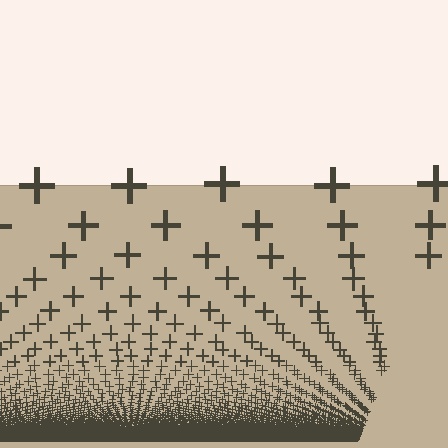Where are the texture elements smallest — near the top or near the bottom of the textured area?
Near the bottom.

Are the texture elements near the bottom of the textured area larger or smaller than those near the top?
Smaller. The gradient is inverted — elements near the bottom are smaller and denser.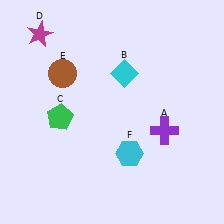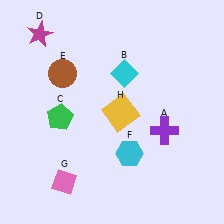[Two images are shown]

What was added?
A pink diamond (G), a yellow square (H) were added in Image 2.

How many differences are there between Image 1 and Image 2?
There are 2 differences between the two images.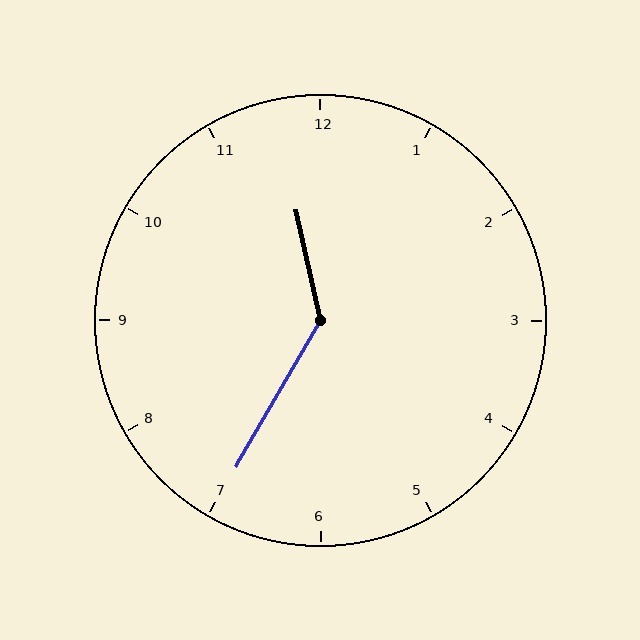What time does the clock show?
11:35.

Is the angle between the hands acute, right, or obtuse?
It is obtuse.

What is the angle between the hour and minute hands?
Approximately 138 degrees.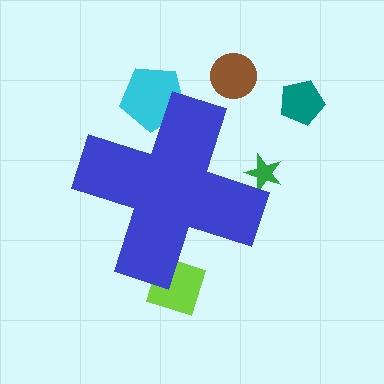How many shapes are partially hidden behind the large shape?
3 shapes are partially hidden.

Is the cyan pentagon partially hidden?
Yes, the cyan pentagon is partially hidden behind the blue cross.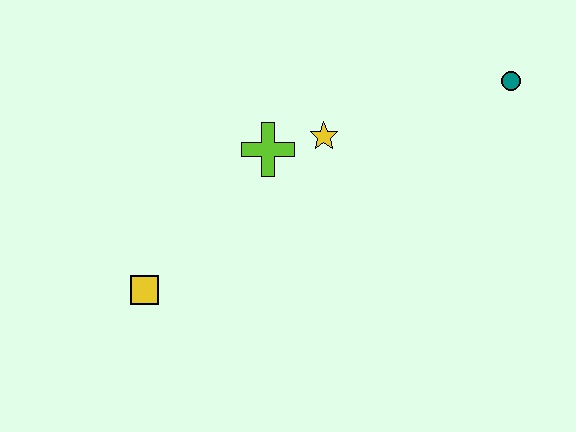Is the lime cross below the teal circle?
Yes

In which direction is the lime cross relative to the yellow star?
The lime cross is to the left of the yellow star.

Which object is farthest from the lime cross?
The teal circle is farthest from the lime cross.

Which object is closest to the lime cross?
The yellow star is closest to the lime cross.